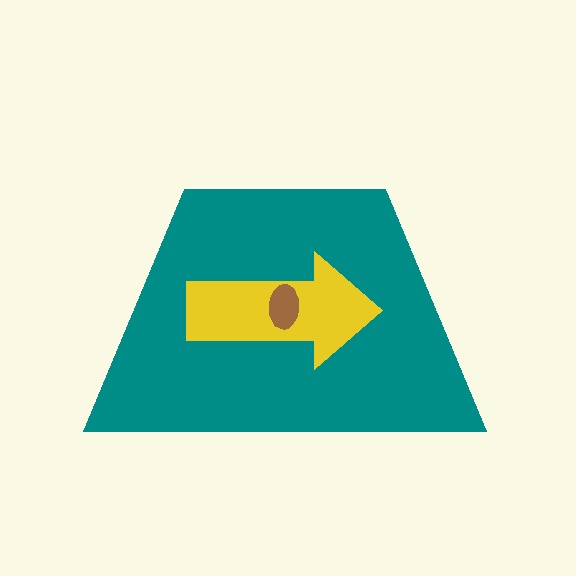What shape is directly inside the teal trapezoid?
The yellow arrow.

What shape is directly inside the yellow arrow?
The brown ellipse.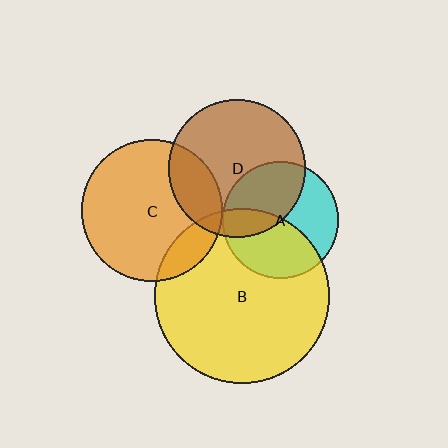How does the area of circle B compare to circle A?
Approximately 2.3 times.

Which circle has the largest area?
Circle B (yellow).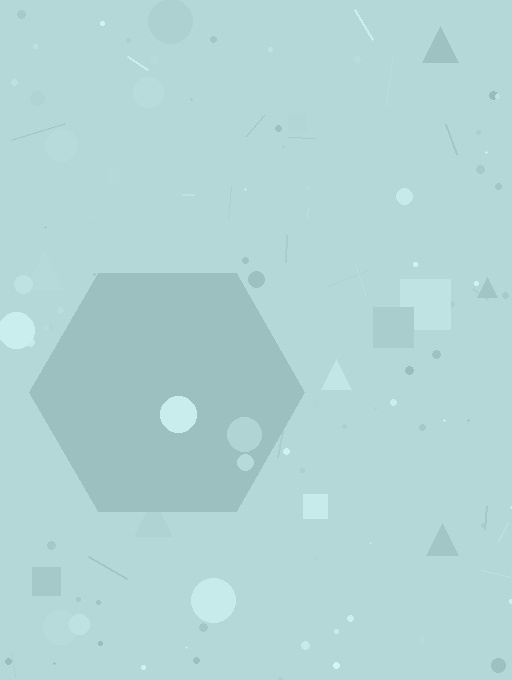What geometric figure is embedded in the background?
A hexagon is embedded in the background.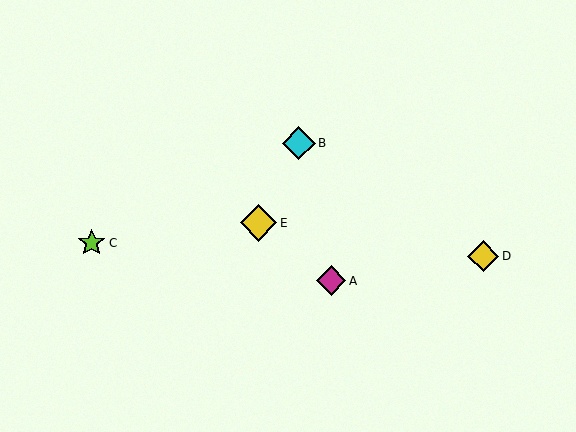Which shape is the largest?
The yellow diamond (labeled E) is the largest.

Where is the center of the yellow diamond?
The center of the yellow diamond is at (483, 256).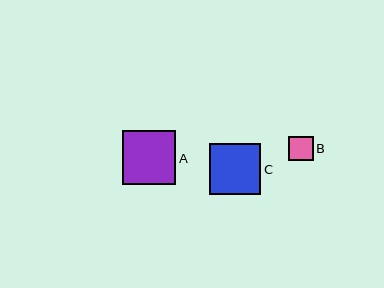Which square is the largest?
Square A is the largest with a size of approximately 54 pixels.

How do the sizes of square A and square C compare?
Square A and square C are approximately the same size.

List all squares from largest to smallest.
From largest to smallest: A, C, B.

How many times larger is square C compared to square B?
Square C is approximately 2.1 times the size of square B.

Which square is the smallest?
Square B is the smallest with a size of approximately 25 pixels.